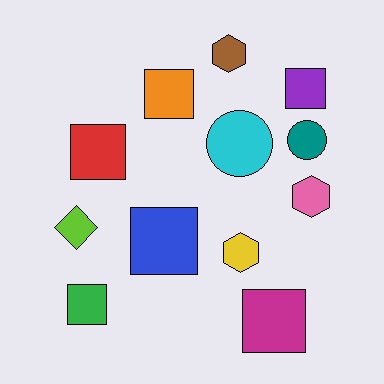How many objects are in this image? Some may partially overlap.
There are 12 objects.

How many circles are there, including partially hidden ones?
There are 2 circles.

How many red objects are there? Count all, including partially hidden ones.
There is 1 red object.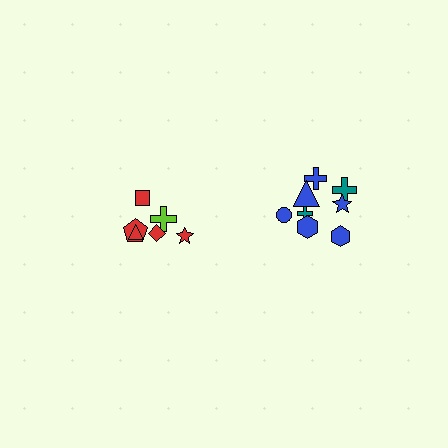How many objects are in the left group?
There are 6 objects.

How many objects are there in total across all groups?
There are 14 objects.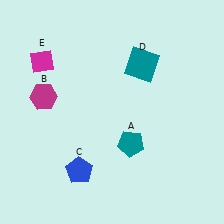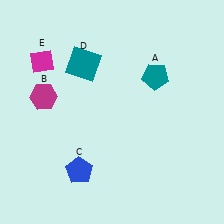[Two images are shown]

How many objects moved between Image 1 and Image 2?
2 objects moved between the two images.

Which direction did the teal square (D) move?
The teal square (D) moved left.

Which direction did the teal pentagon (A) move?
The teal pentagon (A) moved up.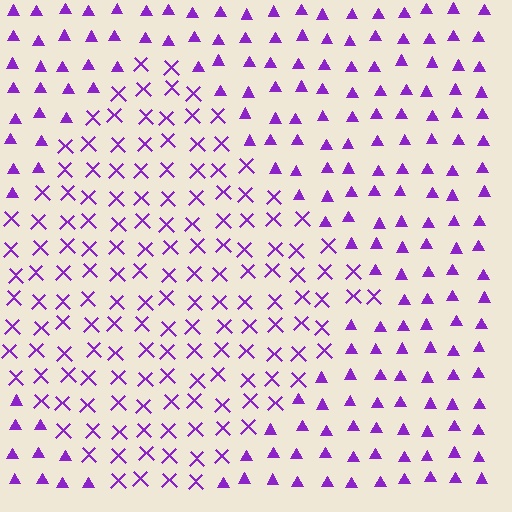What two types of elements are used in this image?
The image uses X marks inside the diamond region and triangles outside it.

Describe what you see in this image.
The image is filled with small purple elements arranged in a uniform grid. A diamond-shaped region contains X marks, while the surrounding area contains triangles. The boundary is defined purely by the change in element shape.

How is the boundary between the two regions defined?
The boundary is defined by a change in element shape: X marks inside vs. triangles outside. All elements share the same color and spacing.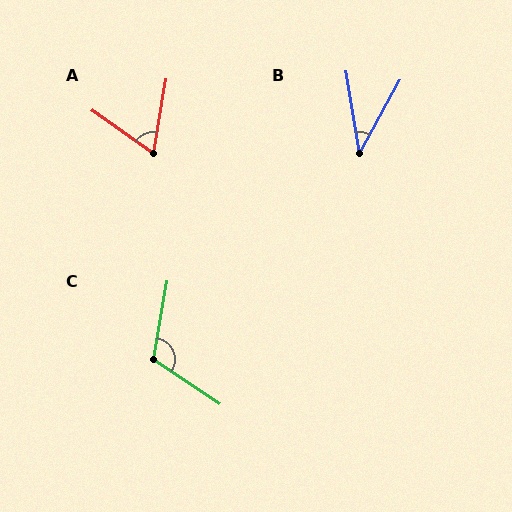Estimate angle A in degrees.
Approximately 65 degrees.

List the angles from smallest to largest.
B (38°), A (65°), C (114°).